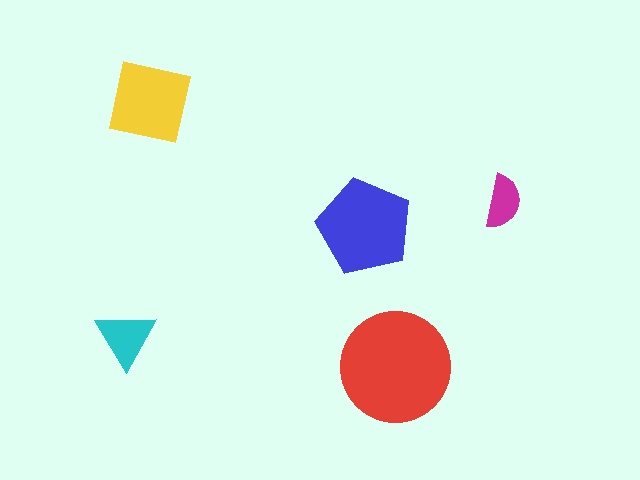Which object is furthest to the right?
The magenta semicircle is rightmost.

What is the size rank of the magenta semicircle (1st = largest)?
5th.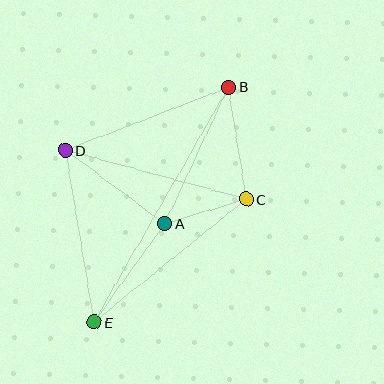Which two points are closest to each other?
Points A and C are closest to each other.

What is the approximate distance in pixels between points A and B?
The distance between A and B is approximately 150 pixels.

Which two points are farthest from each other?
Points B and E are farthest from each other.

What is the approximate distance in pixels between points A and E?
The distance between A and E is approximately 122 pixels.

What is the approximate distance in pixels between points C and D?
The distance between C and D is approximately 187 pixels.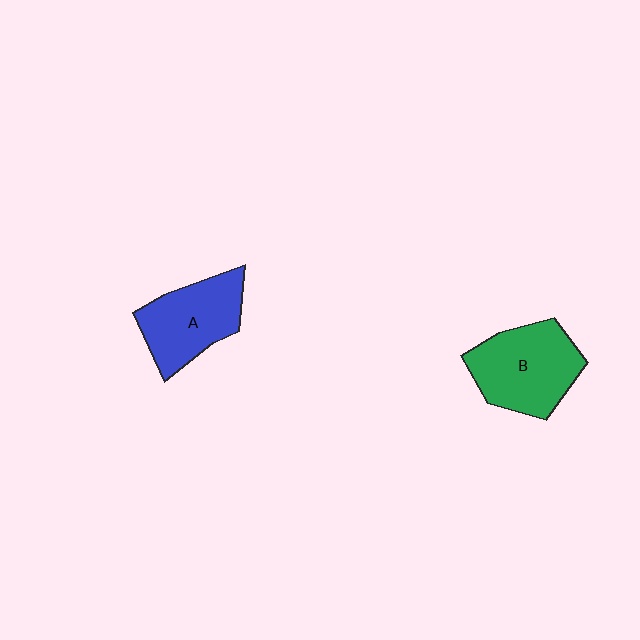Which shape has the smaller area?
Shape A (blue).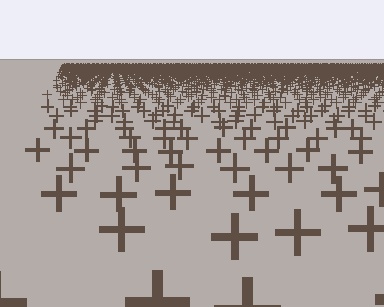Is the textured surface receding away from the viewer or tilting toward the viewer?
The surface is receding away from the viewer. Texture elements get smaller and denser toward the top.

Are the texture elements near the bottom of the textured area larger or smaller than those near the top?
Larger. Near the bottom, elements are closer to the viewer and appear at a bigger on-screen size.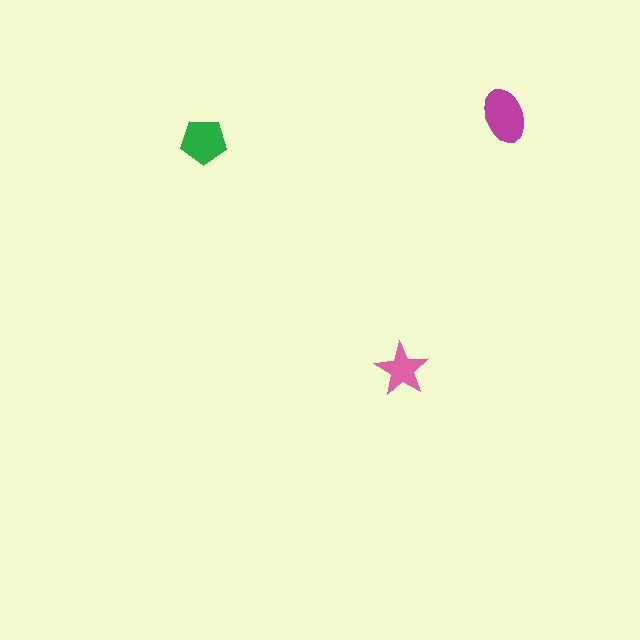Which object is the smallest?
The pink star.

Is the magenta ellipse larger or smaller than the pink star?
Larger.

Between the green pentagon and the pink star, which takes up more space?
The green pentagon.